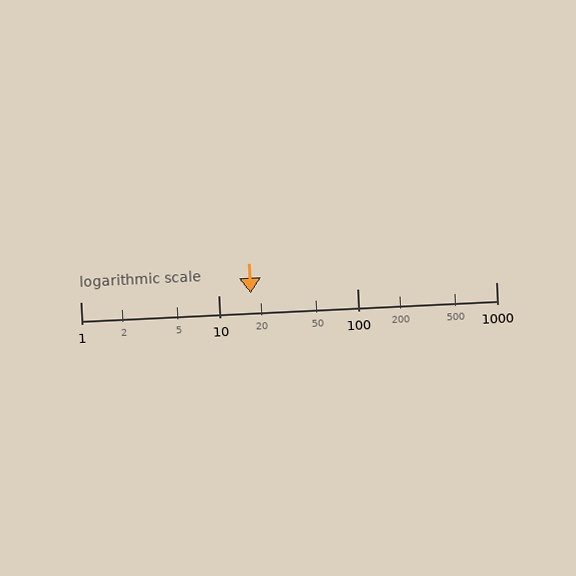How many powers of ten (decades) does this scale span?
The scale spans 3 decades, from 1 to 1000.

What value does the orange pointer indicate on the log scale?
The pointer indicates approximately 17.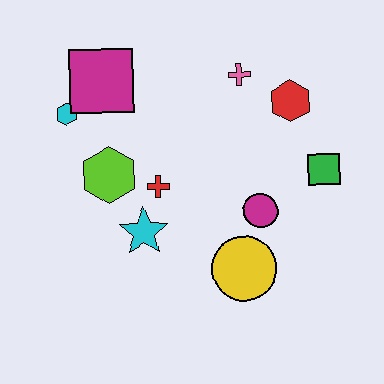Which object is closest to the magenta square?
The cyan hexagon is closest to the magenta square.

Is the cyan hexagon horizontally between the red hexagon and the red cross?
No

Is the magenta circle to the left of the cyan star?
No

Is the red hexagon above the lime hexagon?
Yes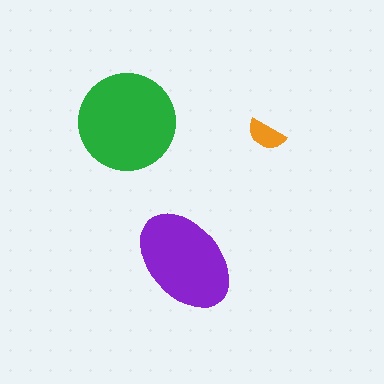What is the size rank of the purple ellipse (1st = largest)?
2nd.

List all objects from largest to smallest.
The green circle, the purple ellipse, the orange semicircle.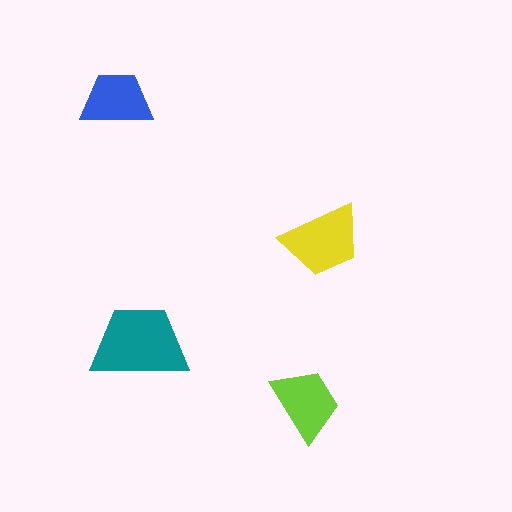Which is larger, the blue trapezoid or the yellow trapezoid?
The yellow one.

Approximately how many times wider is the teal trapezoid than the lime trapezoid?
About 1.5 times wider.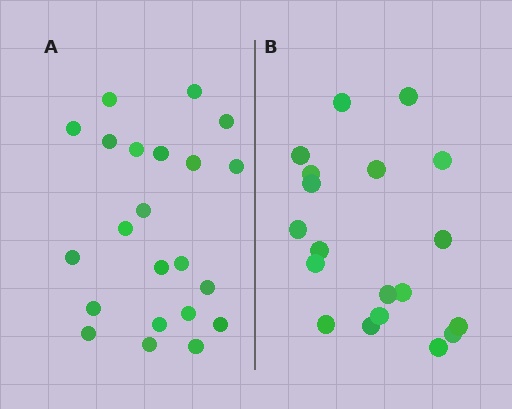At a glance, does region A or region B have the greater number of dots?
Region A (the left region) has more dots.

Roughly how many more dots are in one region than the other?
Region A has just a few more — roughly 2 or 3 more dots than region B.